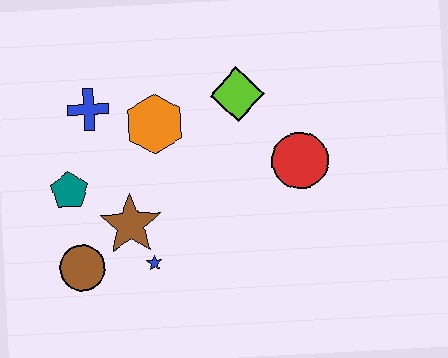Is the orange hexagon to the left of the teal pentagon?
No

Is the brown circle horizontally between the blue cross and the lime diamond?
No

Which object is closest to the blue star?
The brown star is closest to the blue star.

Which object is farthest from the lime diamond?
The brown circle is farthest from the lime diamond.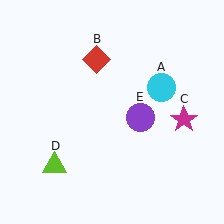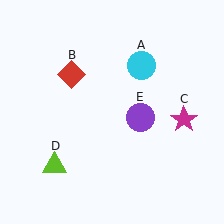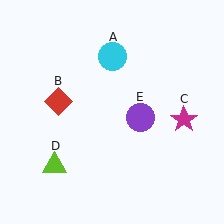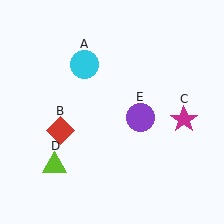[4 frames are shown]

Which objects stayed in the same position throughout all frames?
Magenta star (object C) and lime triangle (object D) and purple circle (object E) remained stationary.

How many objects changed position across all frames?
2 objects changed position: cyan circle (object A), red diamond (object B).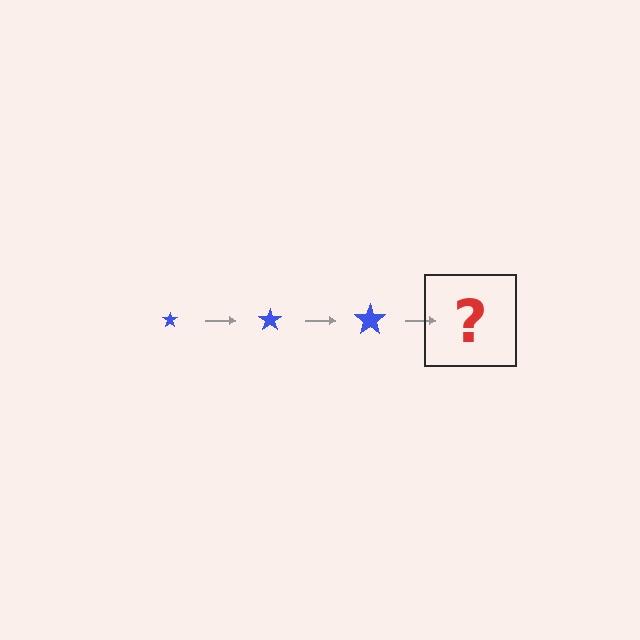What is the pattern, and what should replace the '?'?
The pattern is that the star gets progressively larger each step. The '?' should be a blue star, larger than the previous one.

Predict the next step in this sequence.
The next step is a blue star, larger than the previous one.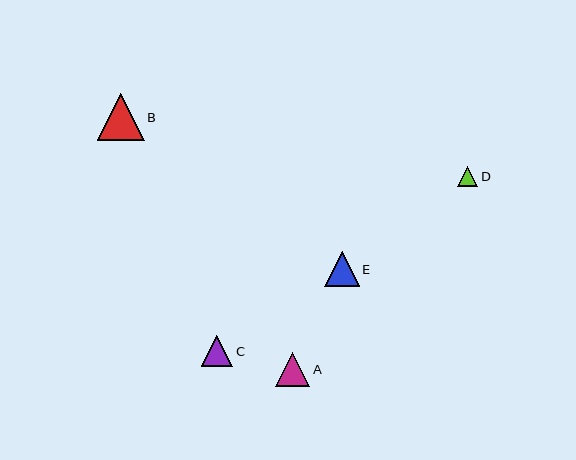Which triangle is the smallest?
Triangle D is the smallest with a size of approximately 21 pixels.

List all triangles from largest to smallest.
From largest to smallest: B, E, A, C, D.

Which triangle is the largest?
Triangle B is the largest with a size of approximately 47 pixels.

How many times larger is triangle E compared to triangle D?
Triangle E is approximately 1.7 times the size of triangle D.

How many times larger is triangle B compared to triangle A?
Triangle B is approximately 1.4 times the size of triangle A.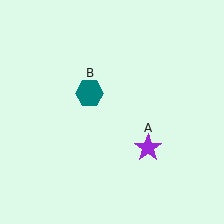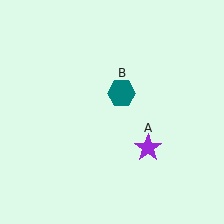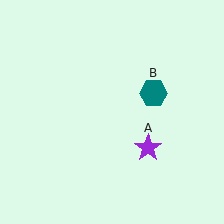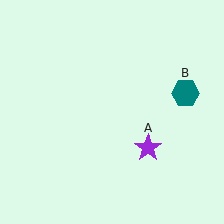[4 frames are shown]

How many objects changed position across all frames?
1 object changed position: teal hexagon (object B).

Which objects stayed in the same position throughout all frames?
Purple star (object A) remained stationary.